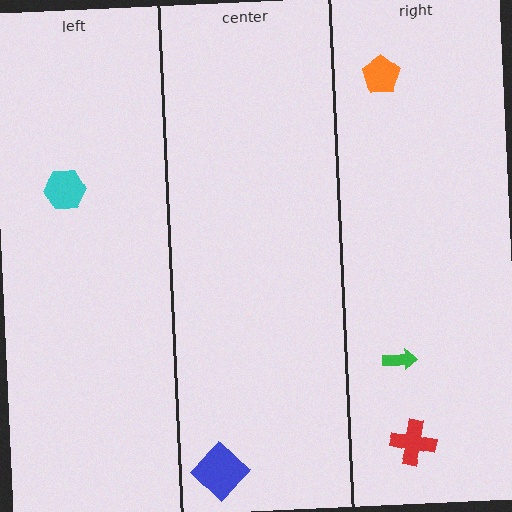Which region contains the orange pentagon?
The right region.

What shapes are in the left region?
The cyan hexagon.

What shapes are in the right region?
The green arrow, the red cross, the orange pentagon.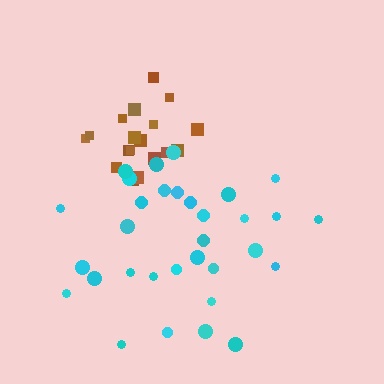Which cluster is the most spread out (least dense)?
Cyan.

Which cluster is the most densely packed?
Brown.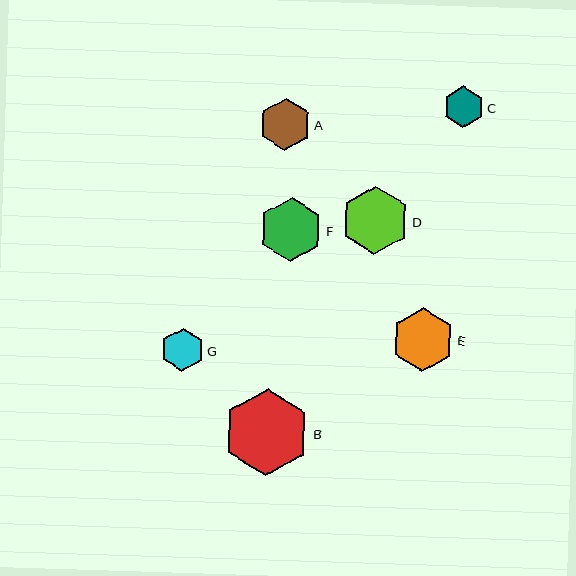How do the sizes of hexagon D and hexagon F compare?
Hexagon D and hexagon F are approximately the same size.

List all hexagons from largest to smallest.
From largest to smallest: B, D, F, E, A, G, C.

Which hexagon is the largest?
Hexagon B is the largest with a size of approximately 87 pixels.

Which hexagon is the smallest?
Hexagon C is the smallest with a size of approximately 41 pixels.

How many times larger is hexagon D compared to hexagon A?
Hexagon D is approximately 1.3 times the size of hexagon A.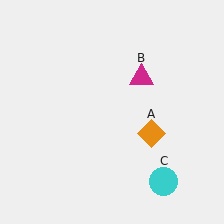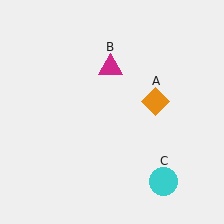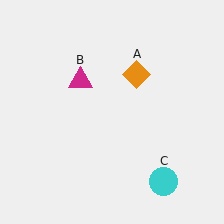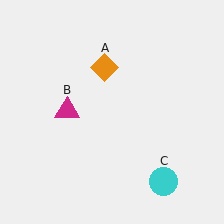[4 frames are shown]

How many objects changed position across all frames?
2 objects changed position: orange diamond (object A), magenta triangle (object B).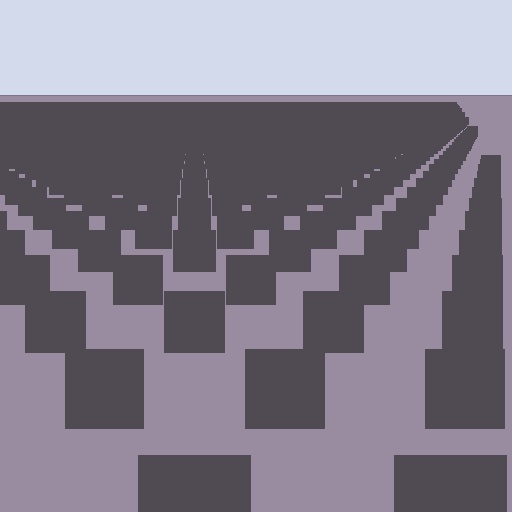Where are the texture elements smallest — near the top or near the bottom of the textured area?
Near the top.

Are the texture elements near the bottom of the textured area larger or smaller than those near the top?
Larger. Near the bottom, elements are closer to the viewer and appear at a bigger on-screen size.